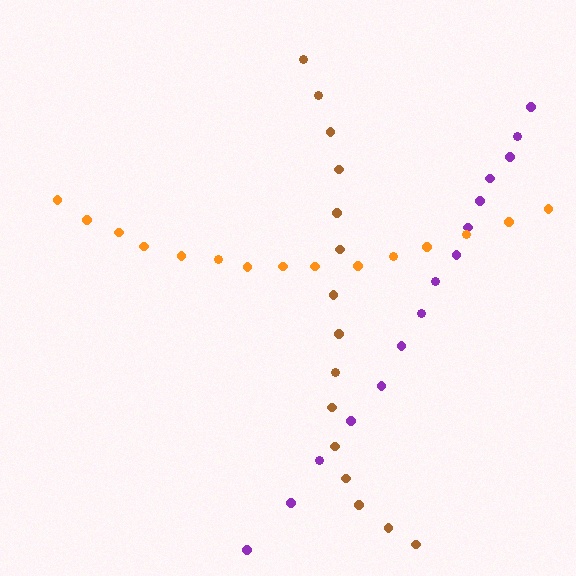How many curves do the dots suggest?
There are 3 distinct paths.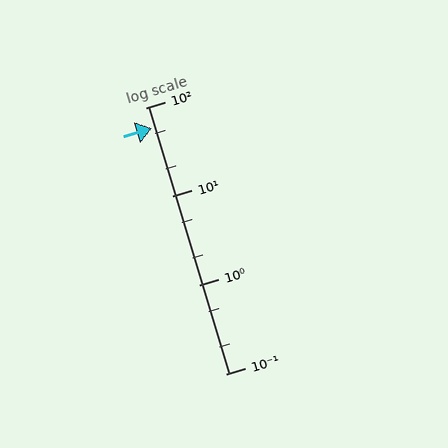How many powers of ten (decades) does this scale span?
The scale spans 3 decades, from 0.1 to 100.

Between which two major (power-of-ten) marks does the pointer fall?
The pointer is between 10 and 100.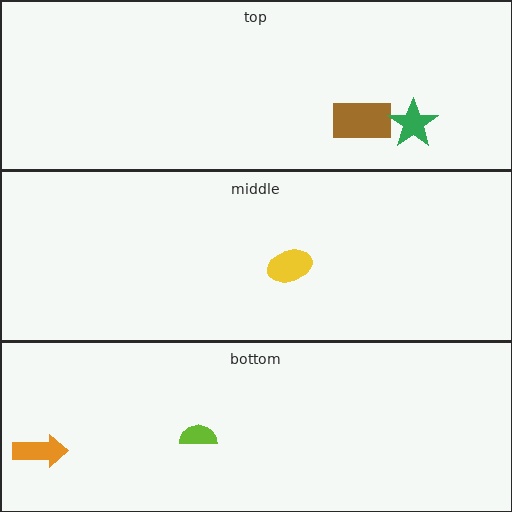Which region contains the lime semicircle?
The bottom region.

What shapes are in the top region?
The brown rectangle, the green star.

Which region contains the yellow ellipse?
The middle region.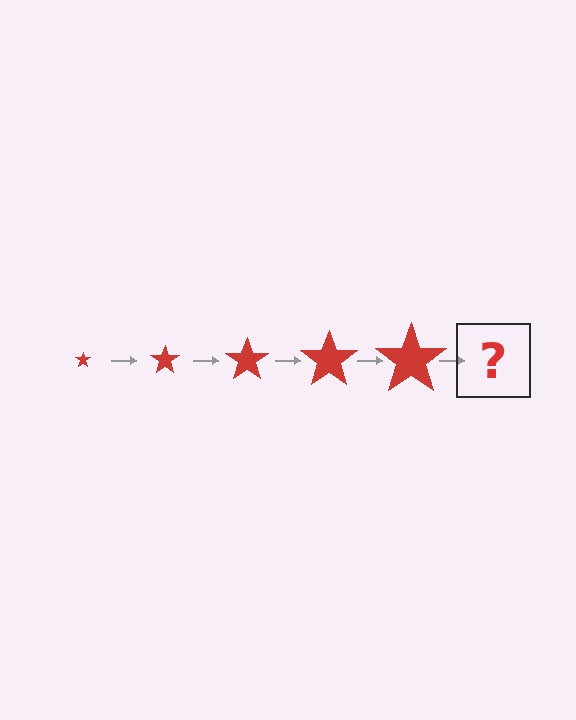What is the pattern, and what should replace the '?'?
The pattern is that the star gets progressively larger each step. The '?' should be a red star, larger than the previous one.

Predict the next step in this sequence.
The next step is a red star, larger than the previous one.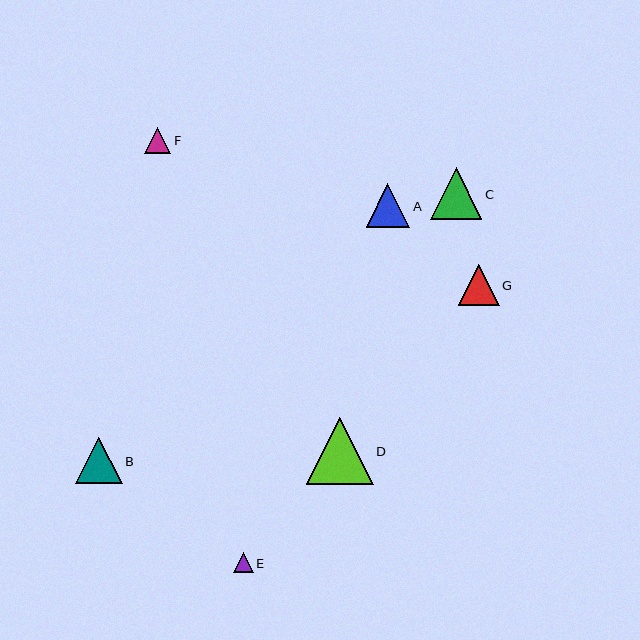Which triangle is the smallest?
Triangle E is the smallest with a size of approximately 20 pixels.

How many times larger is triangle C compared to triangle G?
Triangle C is approximately 1.3 times the size of triangle G.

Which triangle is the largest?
Triangle D is the largest with a size of approximately 67 pixels.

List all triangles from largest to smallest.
From largest to smallest: D, C, B, A, G, F, E.